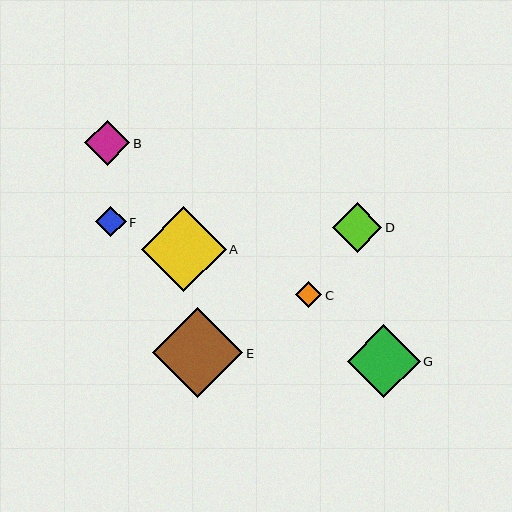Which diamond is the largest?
Diamond E is the largest with a size of approximately 90 pixels.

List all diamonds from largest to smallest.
From largest to smallest: E, A, G, D, B, F, C.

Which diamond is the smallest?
Diamond C is the smallest with a size of approximately 26 pixels.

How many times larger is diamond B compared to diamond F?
Diamond B is approximately 1.5 times the size of diamond F.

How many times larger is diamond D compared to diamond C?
Diamond D is approximately 1.9 times the size of diamond C.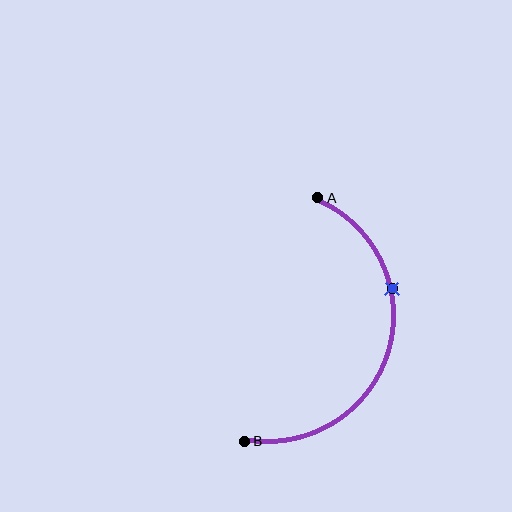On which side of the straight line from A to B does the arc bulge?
The arc bulges to the right of the straight line connecting A and B.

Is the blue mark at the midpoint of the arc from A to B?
No. The blue mark lies on the arc but is closer to endpoint A. The arc midpoint would be at the point on the curve equidistant along the arc from both A and B.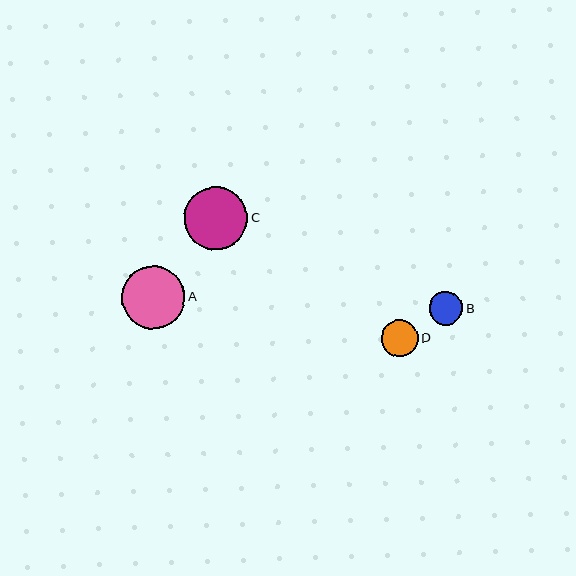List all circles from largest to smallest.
From largest to smallest: C, A, D, B.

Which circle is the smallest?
Circle B is the smallest with a size of approximately 34 pixels.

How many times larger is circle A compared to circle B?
Circle A is approximately 1.9 times the size of circle B.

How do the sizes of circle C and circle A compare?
Circle C and circle A are approximately the same size.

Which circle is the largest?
Circle C is the largest with a size of approximately 63 pixels.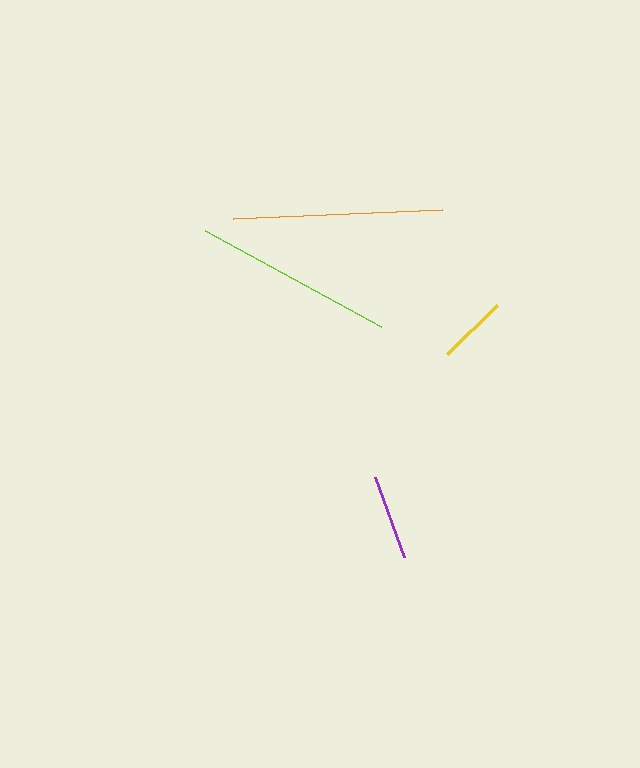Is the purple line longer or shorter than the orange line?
The orange line is longer than the purple line.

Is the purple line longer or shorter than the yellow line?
The purple line is longer than the yellow line.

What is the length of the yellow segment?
The yellow segment is approximately 70 pixels long.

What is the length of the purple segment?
The purple segment is approximately 85 pixels long.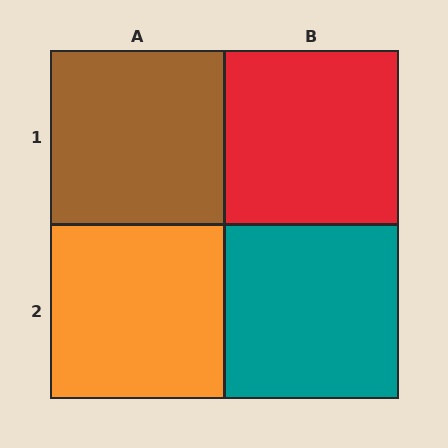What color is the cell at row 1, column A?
Brown.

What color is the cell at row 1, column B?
Red.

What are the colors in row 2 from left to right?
Orange, teal.